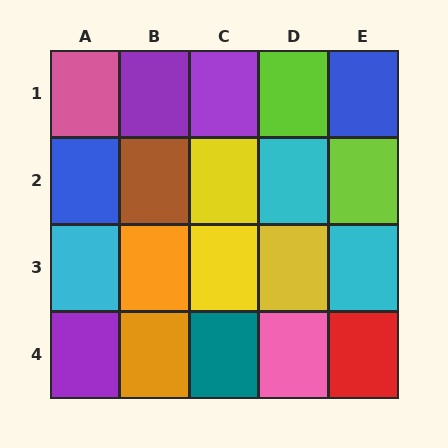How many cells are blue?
2 cells are blue.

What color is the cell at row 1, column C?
Purple.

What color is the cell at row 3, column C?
Yellow.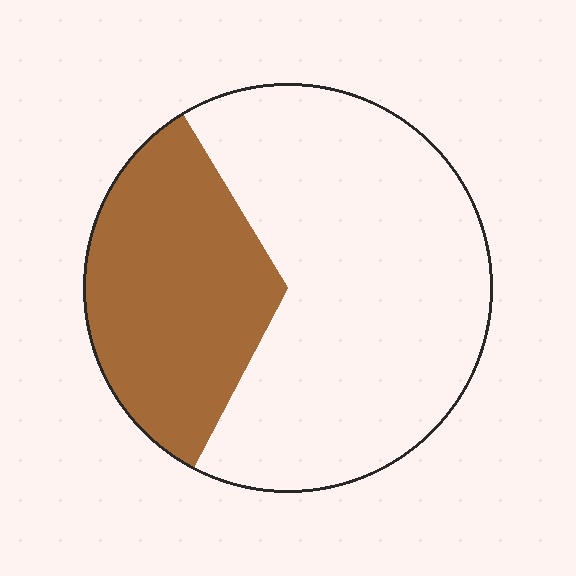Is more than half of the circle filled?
No.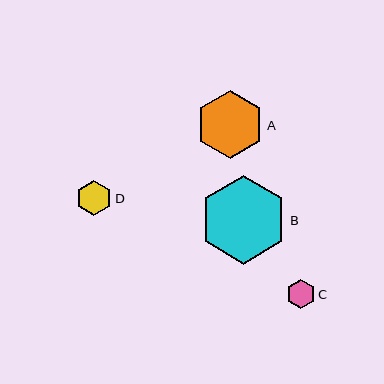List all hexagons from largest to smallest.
From largest to smallest: B, A, D, C.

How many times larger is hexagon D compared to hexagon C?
Hexagon D is approximately 1.2 times the size of hexagon C.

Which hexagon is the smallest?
Hexagon C is the smallest with a size of approximately 29 pixels.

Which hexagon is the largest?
Hexagon B is the largest with a size of approximately 88 pixels.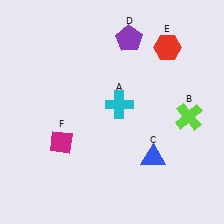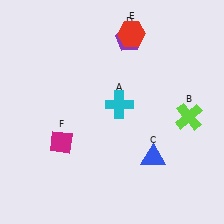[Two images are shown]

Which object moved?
The red hexagon (E) moved left.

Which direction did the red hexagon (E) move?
The red hexagon (E) moved left.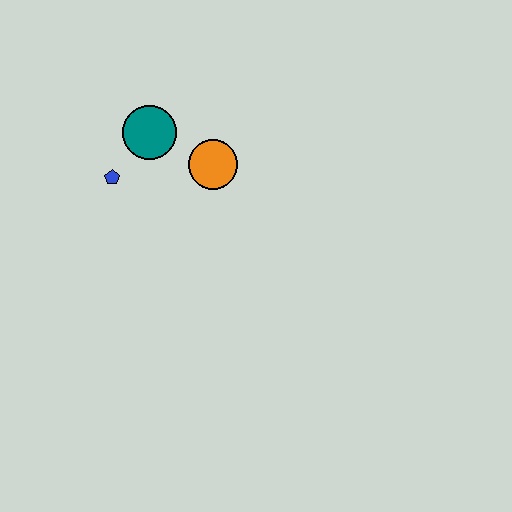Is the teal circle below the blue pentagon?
No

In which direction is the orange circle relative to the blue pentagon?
The orange circle is to the right of the blue pentagon.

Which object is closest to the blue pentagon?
The teal circle is closest to the blue pentagon.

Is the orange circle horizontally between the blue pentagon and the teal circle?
No